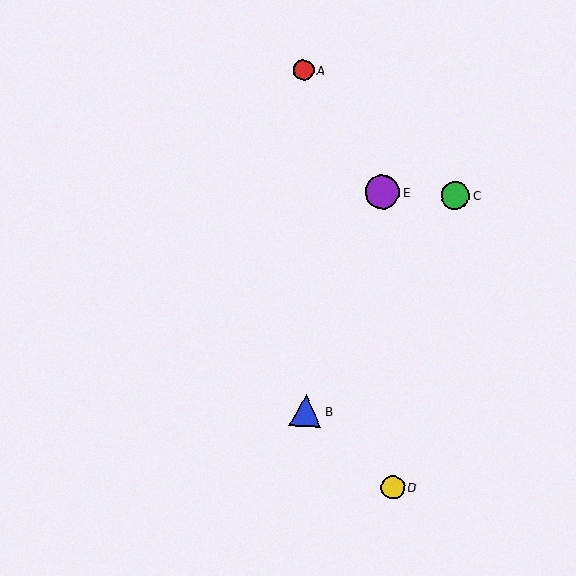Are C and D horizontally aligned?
No, C is at y≈195 and D is at y≈487.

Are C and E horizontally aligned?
Yes, both are at y≈195.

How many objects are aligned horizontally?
2 objects (C, E) are aligned horizontally.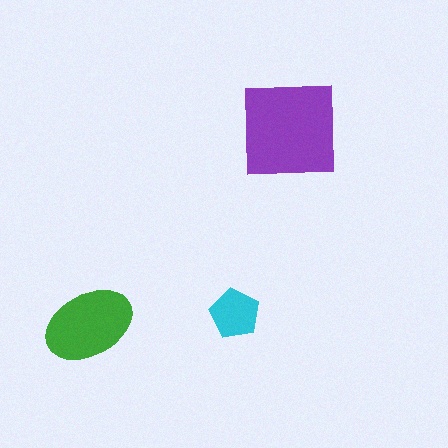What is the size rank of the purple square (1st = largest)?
1st.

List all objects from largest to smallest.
The purple square, the green ellipse, the cyan pentagon.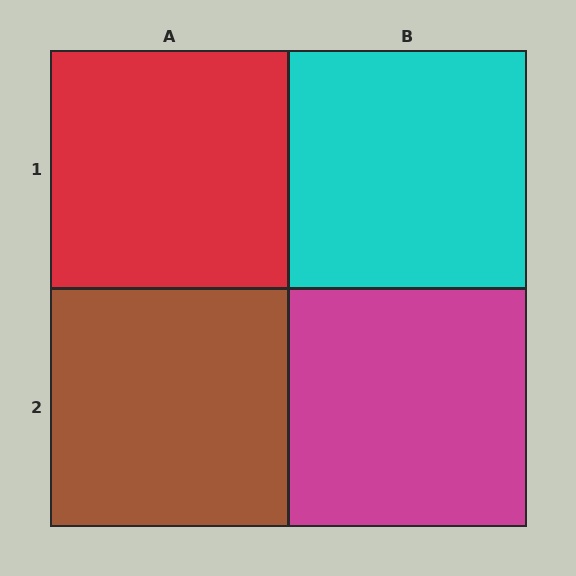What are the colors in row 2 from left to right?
Brown, magenta.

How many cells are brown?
1 cell is brown.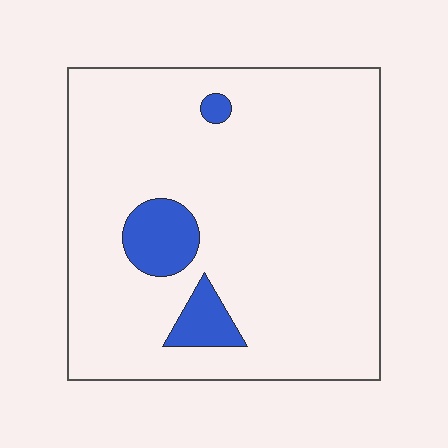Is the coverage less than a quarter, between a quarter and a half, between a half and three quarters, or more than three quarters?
Less than a quarter.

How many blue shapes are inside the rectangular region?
3.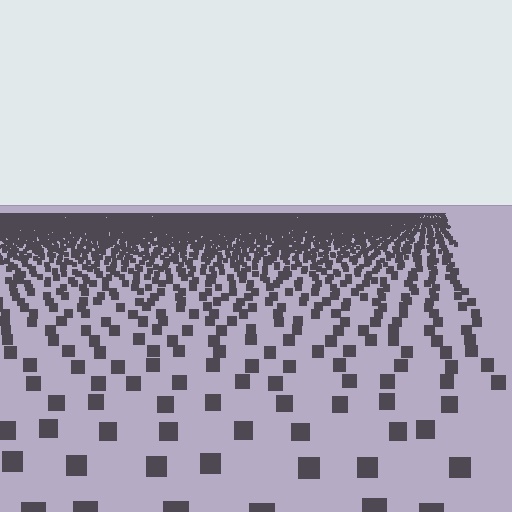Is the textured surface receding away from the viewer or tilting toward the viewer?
The surface is receding away from the viewer. Texture elements get smaller and denser toward the top.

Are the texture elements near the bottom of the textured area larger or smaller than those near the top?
Larger. Near the bottom, elements are closer to the viewer and appear at a bigger on-screen size.